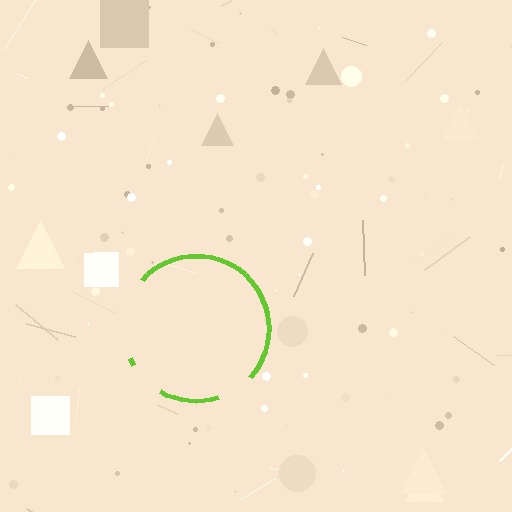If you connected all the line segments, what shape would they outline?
They would outline a circle.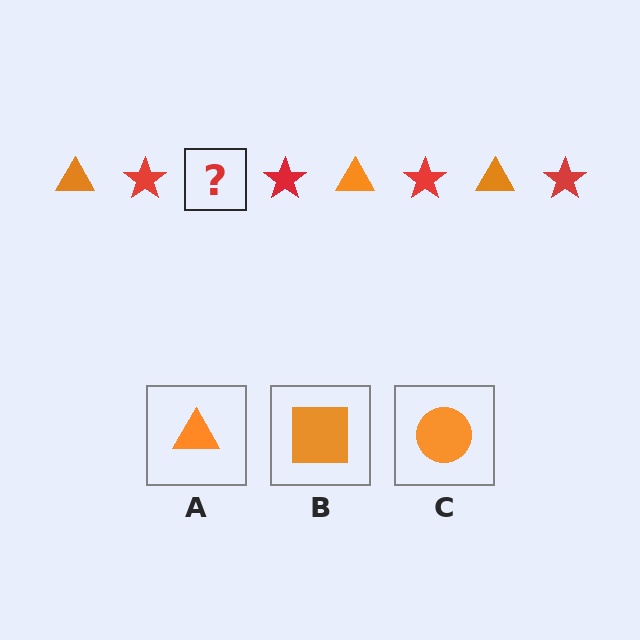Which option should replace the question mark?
Option A.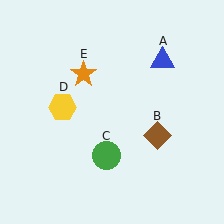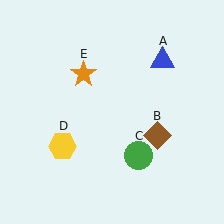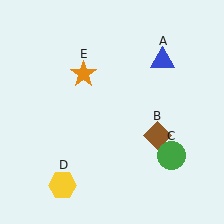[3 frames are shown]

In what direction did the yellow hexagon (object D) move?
The yellow hexagon (object D) moved down.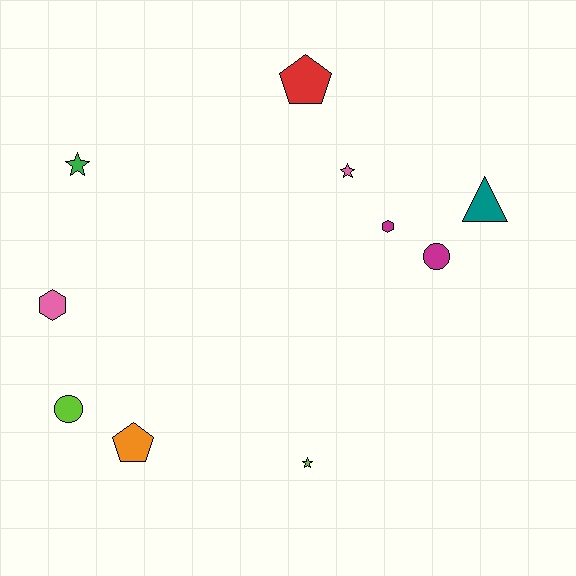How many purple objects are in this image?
There are no purple objects.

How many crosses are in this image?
There are no crosses.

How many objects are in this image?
There are 10 objects.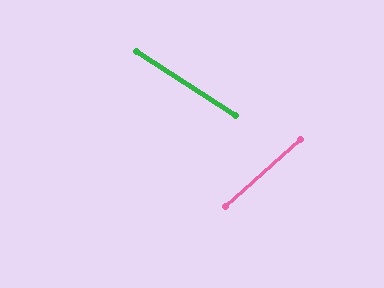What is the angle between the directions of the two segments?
Approximately 74 degrees.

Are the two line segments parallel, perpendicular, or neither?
Neither parallel nor perpendicular — they differ by about 74°.